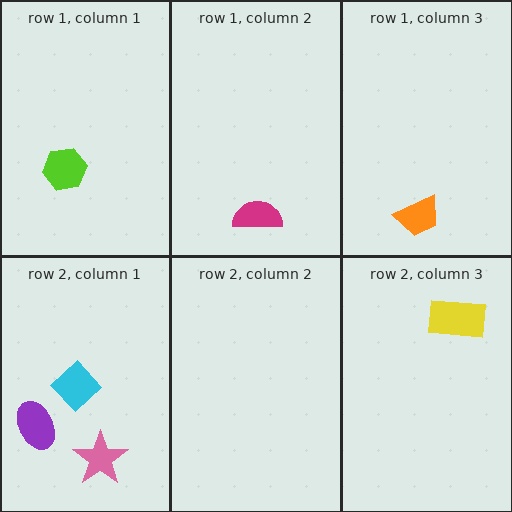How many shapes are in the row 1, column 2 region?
1.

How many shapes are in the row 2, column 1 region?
3.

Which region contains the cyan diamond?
The row 2, column 1 region.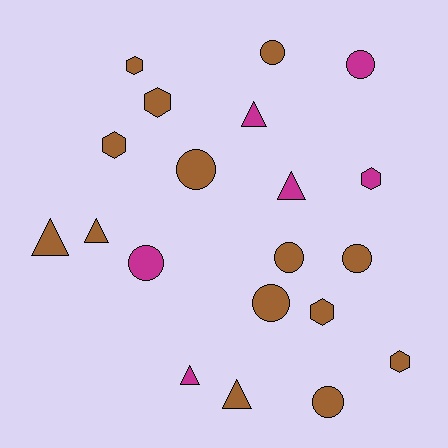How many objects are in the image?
There are 20 objects.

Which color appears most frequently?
Brown, with 14 objects.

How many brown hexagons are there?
There are 5 brown hexagons.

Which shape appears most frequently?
Circle, with 8 objects.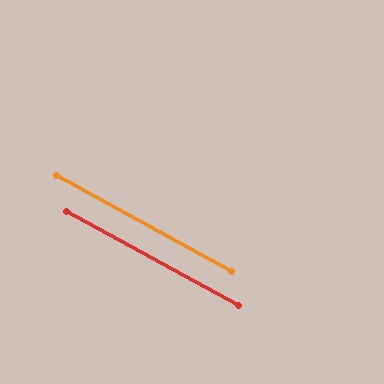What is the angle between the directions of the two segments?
Approximately 0 degrees.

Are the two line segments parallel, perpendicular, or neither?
Parallel — their directions differ by only 0.3°.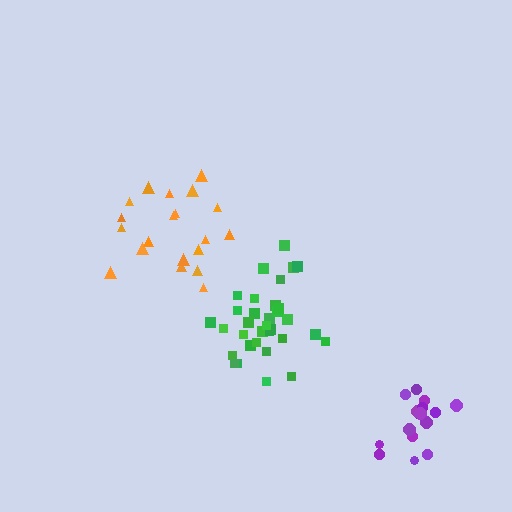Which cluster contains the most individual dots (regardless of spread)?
Green (33).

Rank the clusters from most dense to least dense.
green, orange, purple.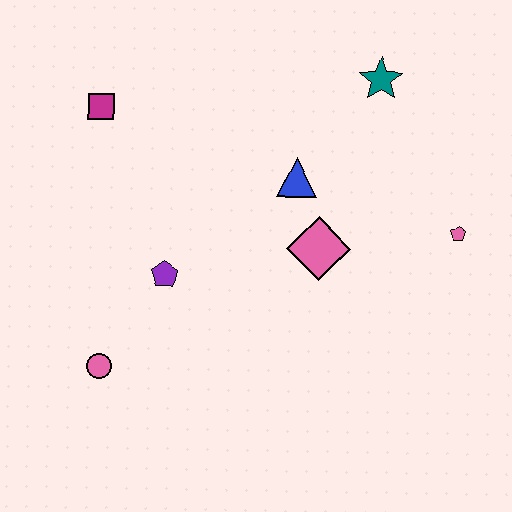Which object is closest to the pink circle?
The purple pentagon is closest to the pink circle.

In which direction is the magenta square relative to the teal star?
The magenta square is to the left of the teal star.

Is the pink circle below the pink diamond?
Yes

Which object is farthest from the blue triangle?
The pink circle is farthest from the blue triangle.